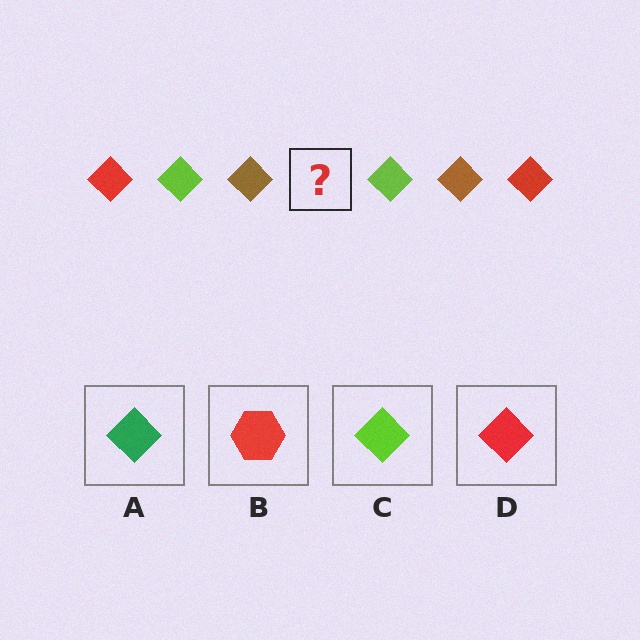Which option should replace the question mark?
Option D.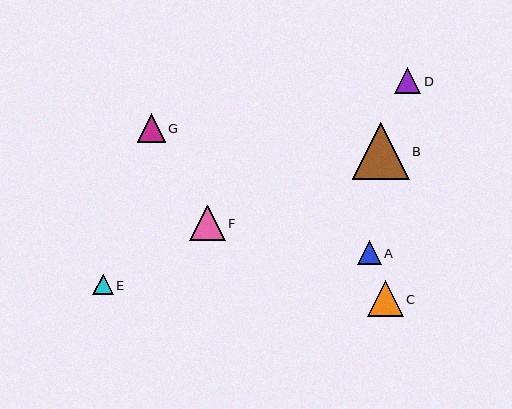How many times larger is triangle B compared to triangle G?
Triangle B is approximately 2.0 times the size of triangle G.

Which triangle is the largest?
Triangle B is the largest with a size of approximately 57 pixels.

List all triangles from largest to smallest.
From largest to smallest: B, F, C, G, D, A, E.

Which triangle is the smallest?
Triangle E is the smallest with a size of approximately 20 pixels.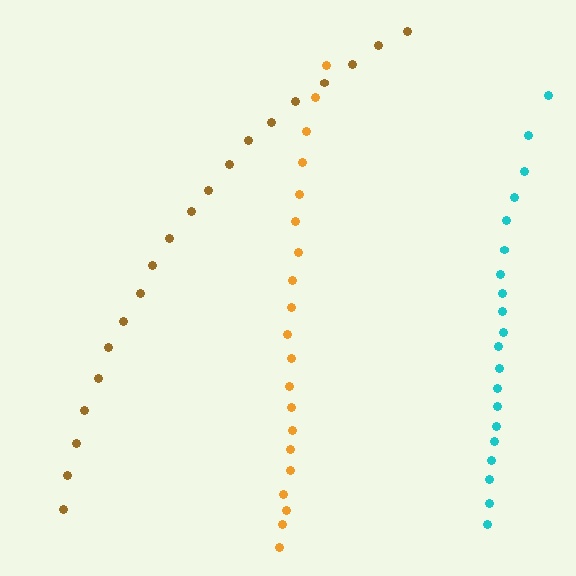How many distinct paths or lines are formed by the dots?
There are 3 distinct paths.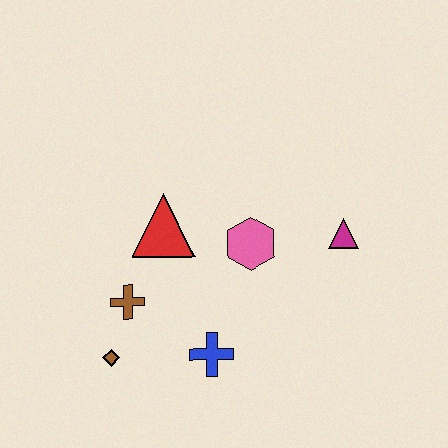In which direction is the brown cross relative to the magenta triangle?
The brown cross is to the left of the magenta triangle.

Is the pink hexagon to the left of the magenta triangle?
Yes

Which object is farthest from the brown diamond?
The magenta triangle is farthest from the brown diamond.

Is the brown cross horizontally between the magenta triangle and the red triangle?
No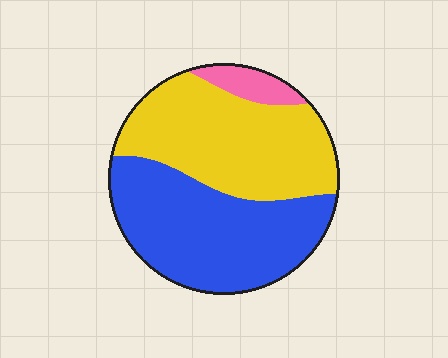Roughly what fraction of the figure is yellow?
Yellow covers around 45% of the figure.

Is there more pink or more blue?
Blue.